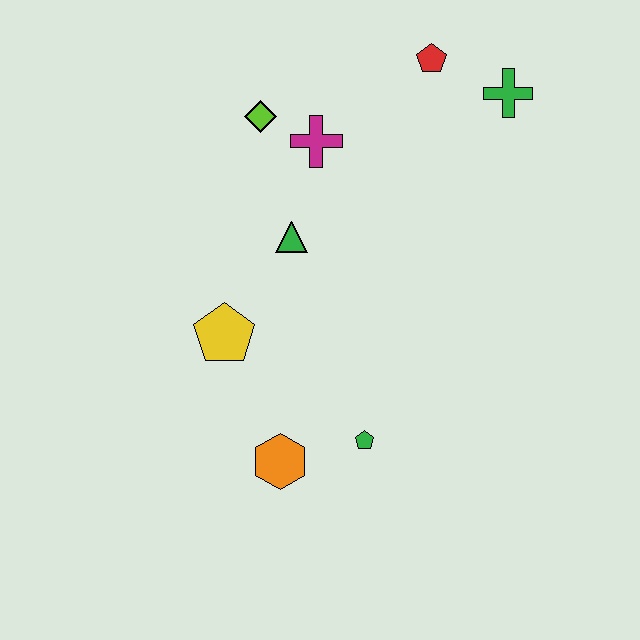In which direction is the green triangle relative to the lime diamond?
The green triangle is below the lime diamond.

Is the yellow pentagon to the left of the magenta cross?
Yes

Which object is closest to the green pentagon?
The orange hexagon is closest to the green pentagon.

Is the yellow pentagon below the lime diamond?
Yes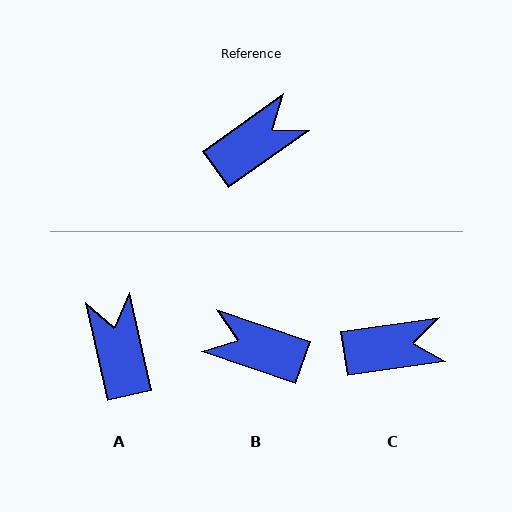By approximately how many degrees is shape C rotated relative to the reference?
Approximately 27 degrees clockwise.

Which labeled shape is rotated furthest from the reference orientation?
B, about 126 degrees away.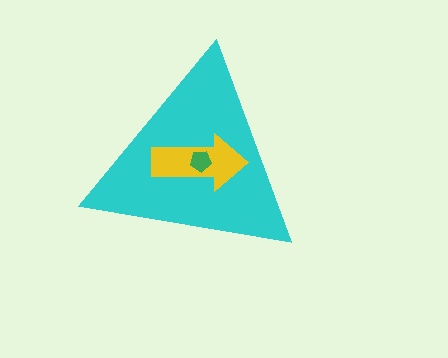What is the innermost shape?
The green pentagon.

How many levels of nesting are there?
3.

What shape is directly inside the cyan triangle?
The yellow arrow.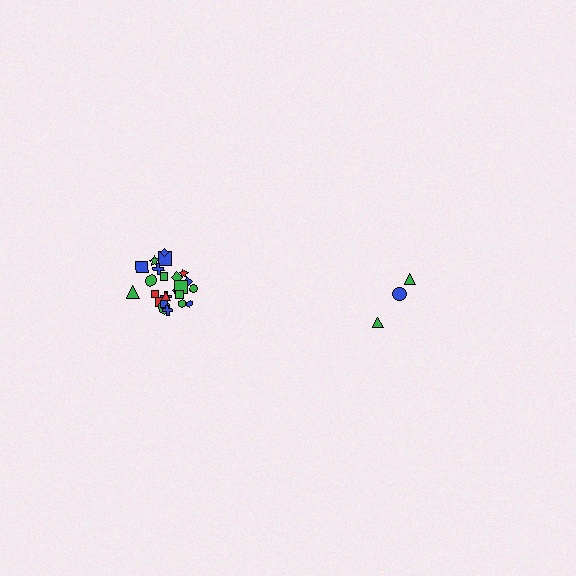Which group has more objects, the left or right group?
The left group.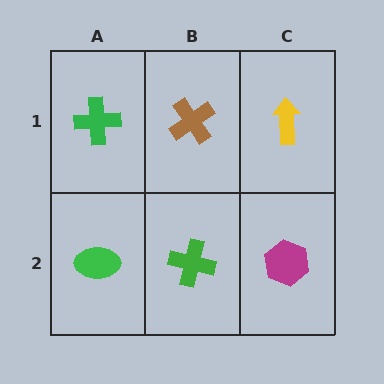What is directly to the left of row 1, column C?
A brown cross.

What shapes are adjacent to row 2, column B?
A brown cross (row 1, column B), a green ellipse (row 2, column A), a magenta hexagon (row 2, column C).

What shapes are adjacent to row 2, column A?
A green cross (row 1, column A), a green cross (row 2, column B).